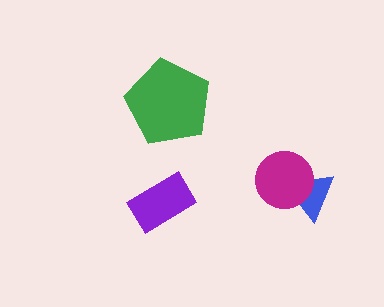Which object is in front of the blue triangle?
The magenta circle is in front of the blue triangle.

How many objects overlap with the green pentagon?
0 objects overlap with the green pentagon.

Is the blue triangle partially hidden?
Yes, it is partially covered by another shape.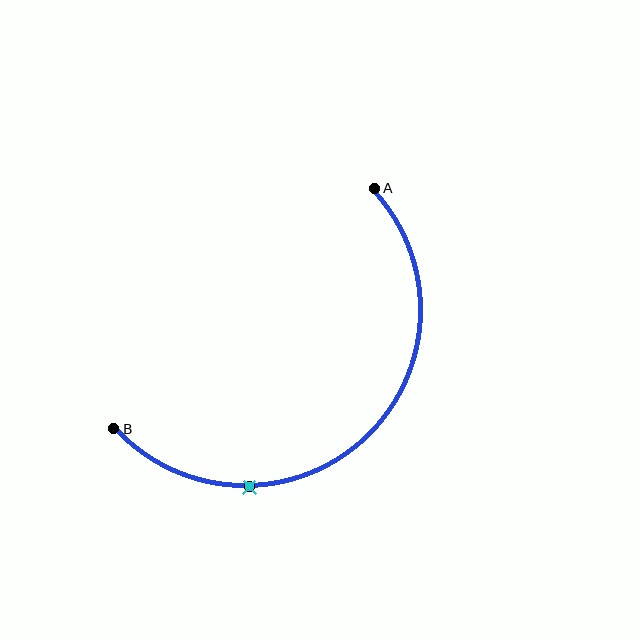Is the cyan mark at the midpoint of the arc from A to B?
No. The cyan mark lies on the arc but is closer to endpoint B. The arc midpoint would be at the point on the curve equidistant along the arc from both A and B.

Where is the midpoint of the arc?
The arc midpoint is the point on the curve farthest from the straight line joining A and B. It sits below and to the right of that line.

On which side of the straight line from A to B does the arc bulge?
The arc bulges below and to the right of the straight line connecting A and B.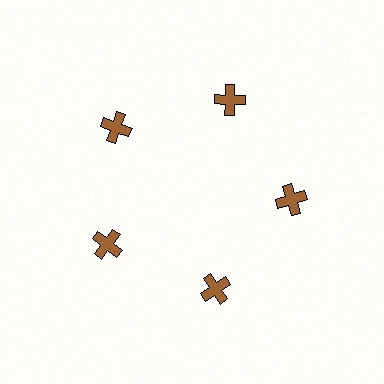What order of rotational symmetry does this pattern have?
This pattern has 5-fold rotational symmetry.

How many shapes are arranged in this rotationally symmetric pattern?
There are 5 shapes, arranged in 5 groups of 1.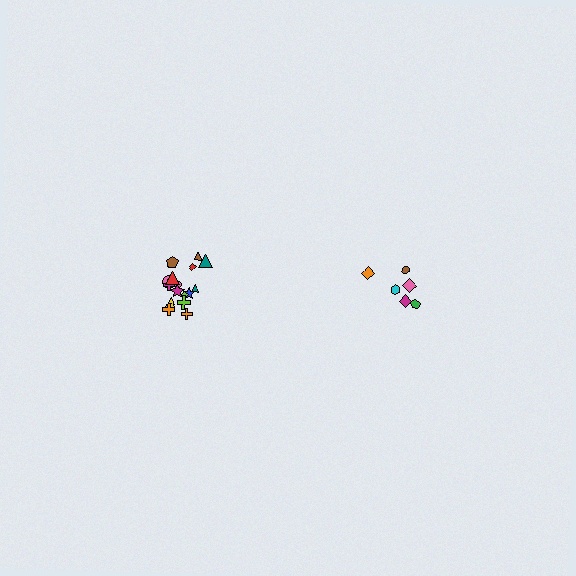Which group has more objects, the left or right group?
The left group.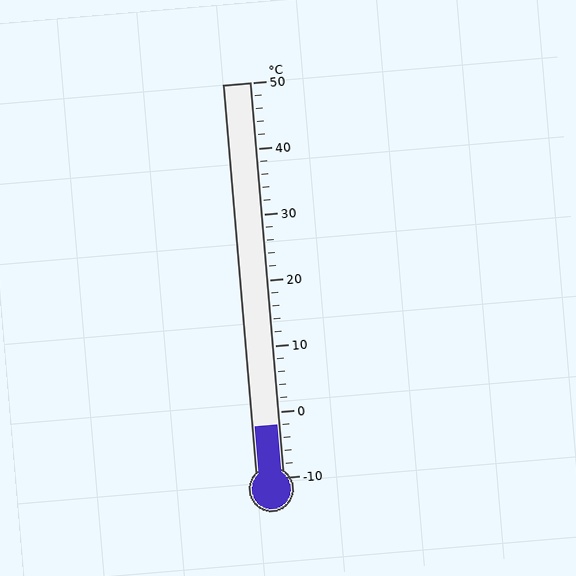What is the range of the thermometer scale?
The thermometer scale ranges from -10°C to 50°C.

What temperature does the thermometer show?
The thermometer shows approximately -2°C.